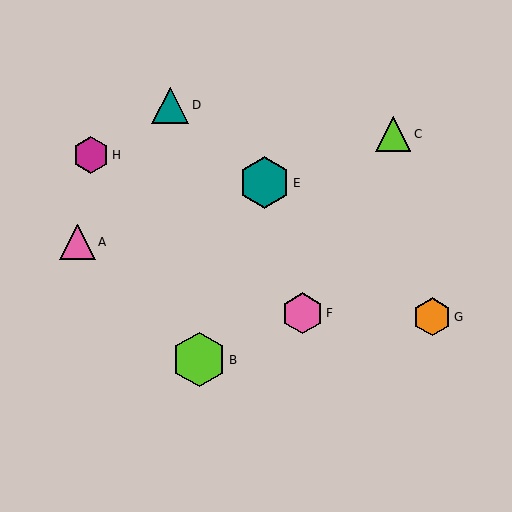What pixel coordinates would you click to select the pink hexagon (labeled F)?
Click at (302, 313) to select the pink hexagon F.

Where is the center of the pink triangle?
The center of the pink triangle is at (77, 242).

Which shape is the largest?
The lime hexagon (labeled B) is the largest.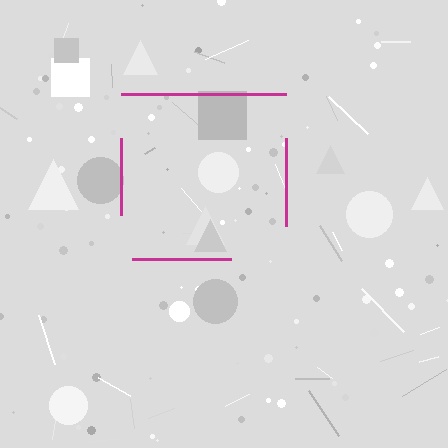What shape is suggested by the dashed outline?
The dashed outline suggests a square.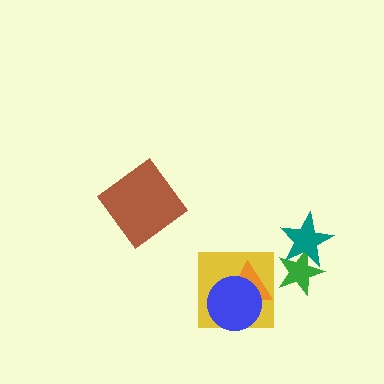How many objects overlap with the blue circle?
2 objects overlap with the blue circle.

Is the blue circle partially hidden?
No, no other shape covers it.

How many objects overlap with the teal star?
1 object overlaps with the teal star.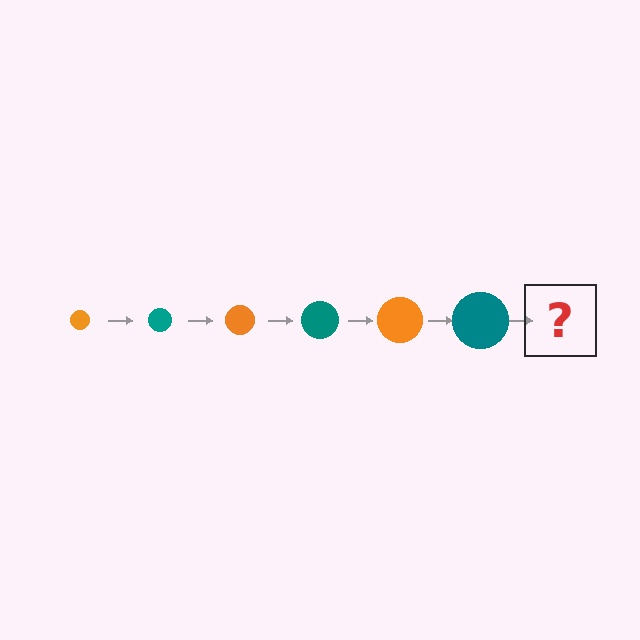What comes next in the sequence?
The next element should be an orange circle, larger than the previous one.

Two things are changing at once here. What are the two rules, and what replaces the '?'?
The two rules are that the circle grows larger each step and the color cycles through orange and teal. The '?' should be an orange circle, larger than the previous one.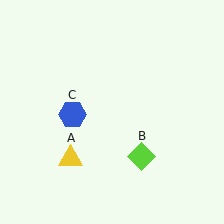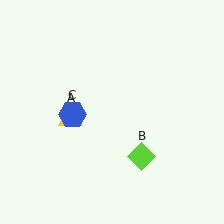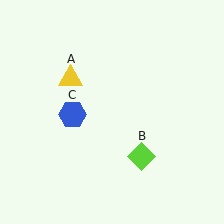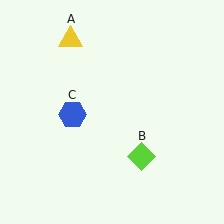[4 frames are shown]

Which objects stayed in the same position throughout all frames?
Lime diamond (object B) and blue hexagon (object C) remained stationary.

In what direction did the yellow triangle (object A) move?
The yellow triangle (object A) moved up.